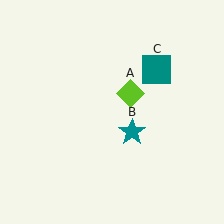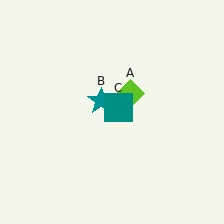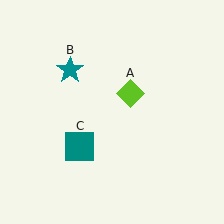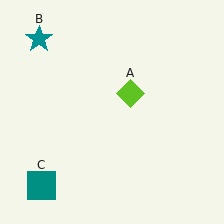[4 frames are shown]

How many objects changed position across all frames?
2 objects changed position: teal star (object B), teal square (object C).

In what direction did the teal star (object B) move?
The teal star (object B) moved up and to the left.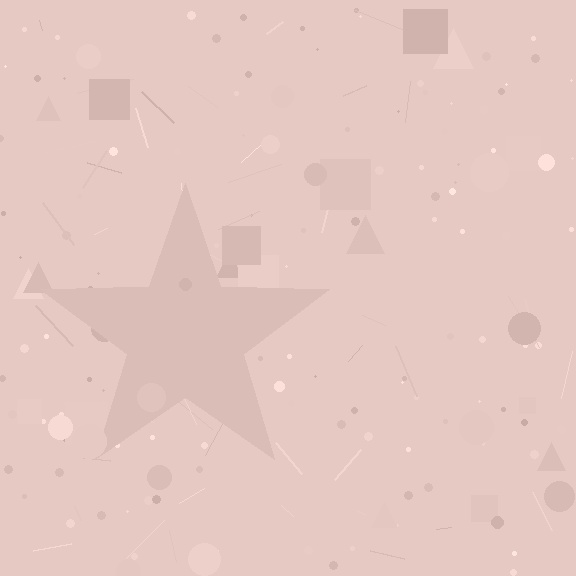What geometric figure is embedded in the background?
A star is embedded in the background.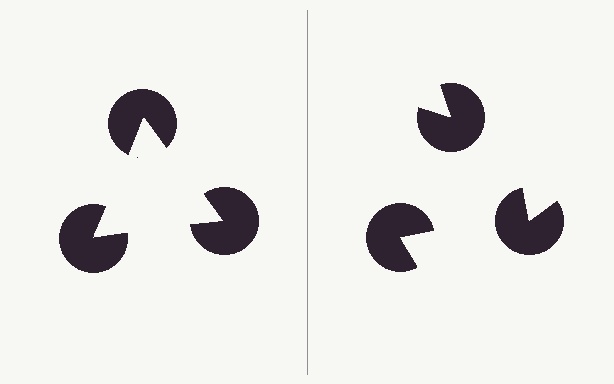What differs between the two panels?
The pac-man discs are positioned identically on both sides; only the wedge orientations differ. On the left they align to a triangle; on the right they are misaligned.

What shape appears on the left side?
An illusory triangle.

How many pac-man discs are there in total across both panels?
6 — 3 on each side.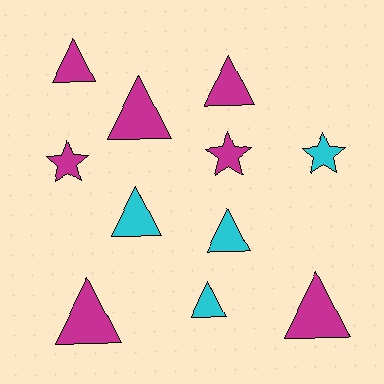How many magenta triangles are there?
There are 5 magenta triangles.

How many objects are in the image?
There are 11 objects.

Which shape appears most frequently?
Triangle, with 8 objects.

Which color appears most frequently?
Magenta, with 7 objects.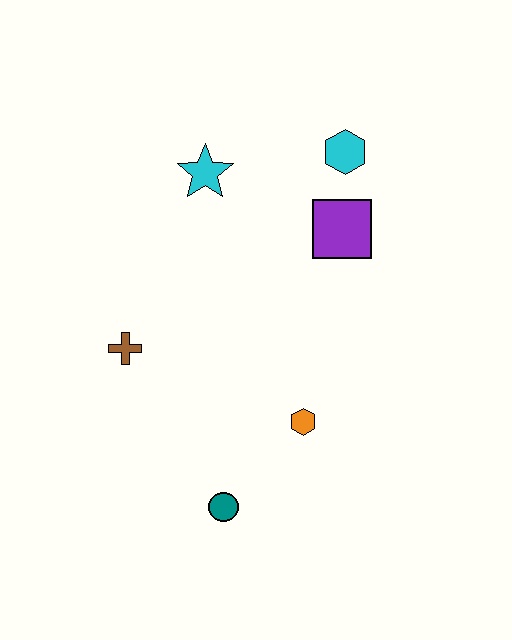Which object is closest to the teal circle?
The orange hexagon is closest to the teal circle.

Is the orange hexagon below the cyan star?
Yes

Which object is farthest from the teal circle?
The cyan hexagon is farthest from the teal circle.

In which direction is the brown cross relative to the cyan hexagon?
The brown cross is to the left of the cyan hexagon.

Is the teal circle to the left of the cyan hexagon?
Yes